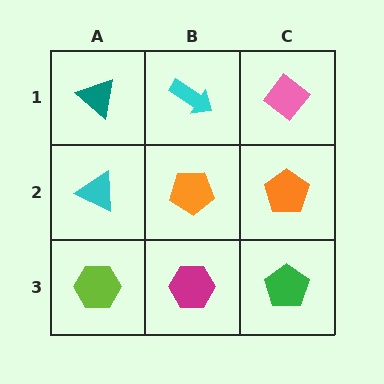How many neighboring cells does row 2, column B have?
4.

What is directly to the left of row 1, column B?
A teal triangle.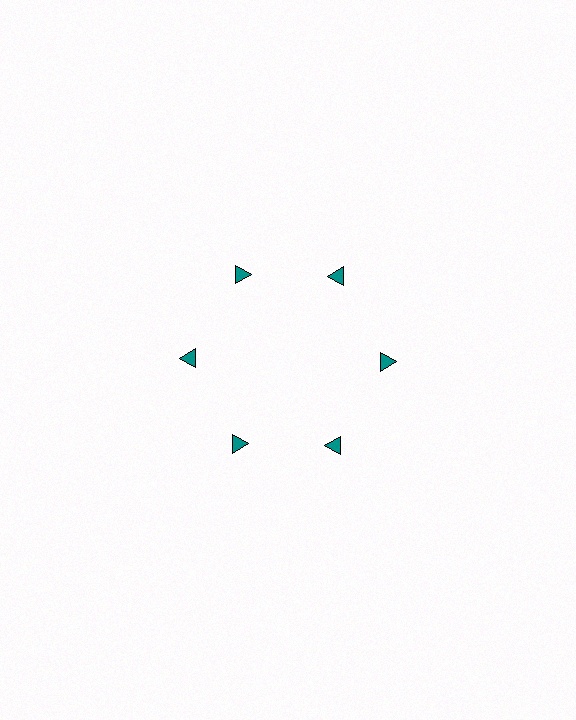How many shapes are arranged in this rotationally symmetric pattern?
There are 6 shapes, arranged in 6 groups of 1.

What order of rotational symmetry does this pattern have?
This pattern has 6-fold rotational symmetry.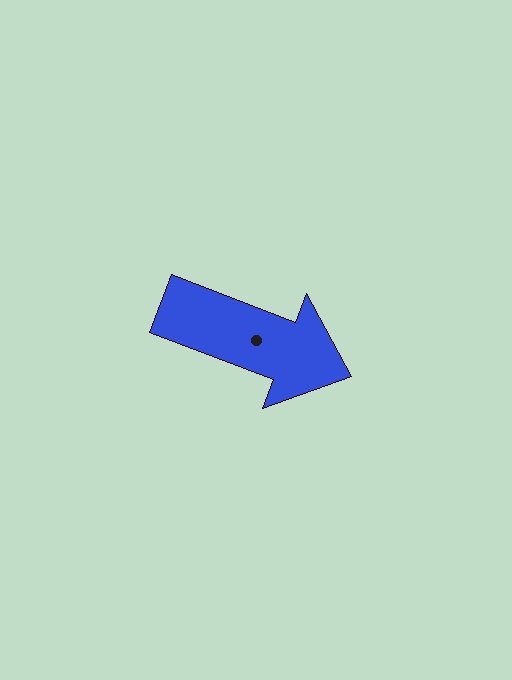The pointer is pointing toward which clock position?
Roughly 4 o'clock.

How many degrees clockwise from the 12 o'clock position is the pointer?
Approximately 111 degrees.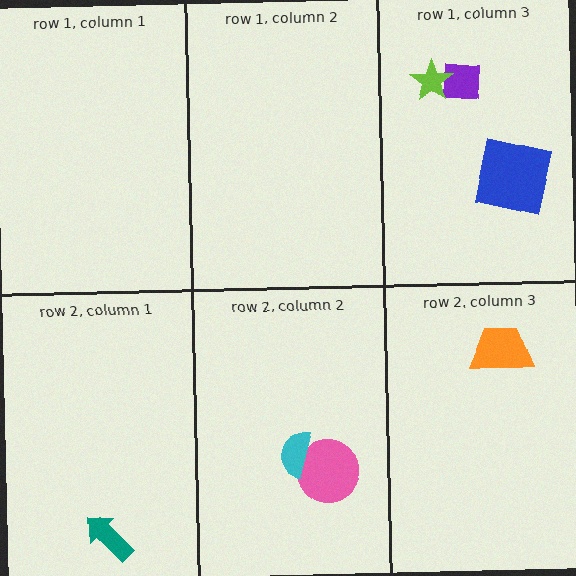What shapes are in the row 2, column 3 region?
The orange trapezoid.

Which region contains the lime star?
The row 1, column 3 region.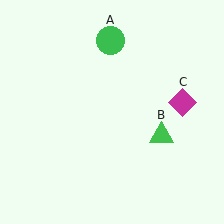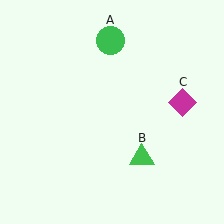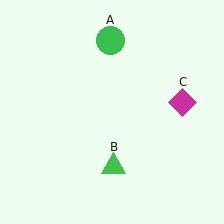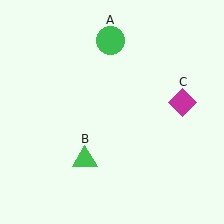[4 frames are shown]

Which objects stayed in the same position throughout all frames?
Green circle (object A) and magenta diamond (object C) remained stationary.